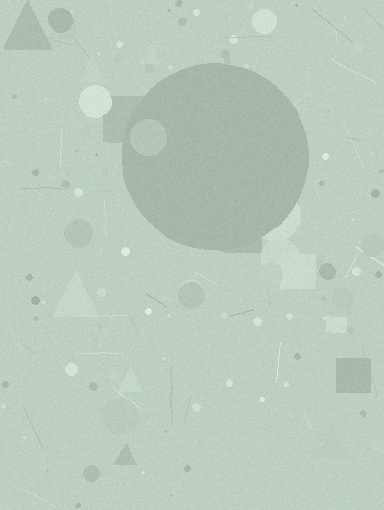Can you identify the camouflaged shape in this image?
The camouflaged shape is a circle.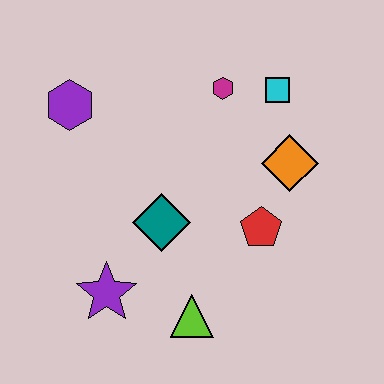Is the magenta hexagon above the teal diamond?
Yes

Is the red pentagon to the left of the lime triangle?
No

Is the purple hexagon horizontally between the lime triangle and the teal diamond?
No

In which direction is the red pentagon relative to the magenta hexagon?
The red pentagon is below the magenta hexagon.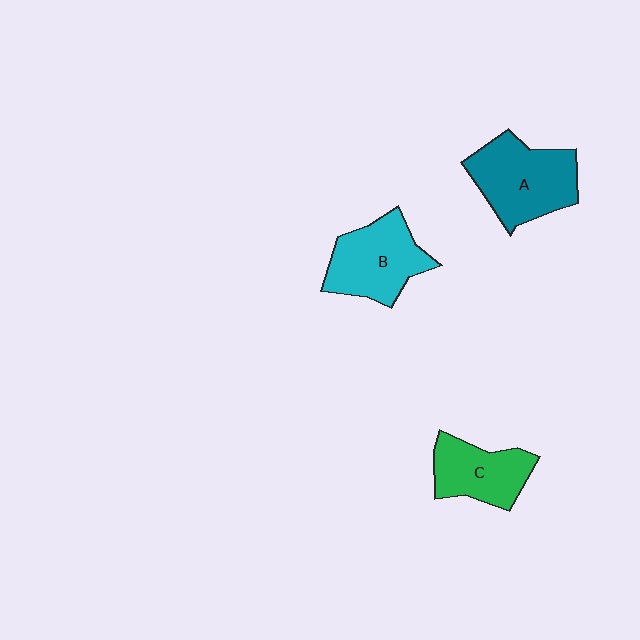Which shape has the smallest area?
Shape C (green).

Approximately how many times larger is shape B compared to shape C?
Approximately 1.2 times.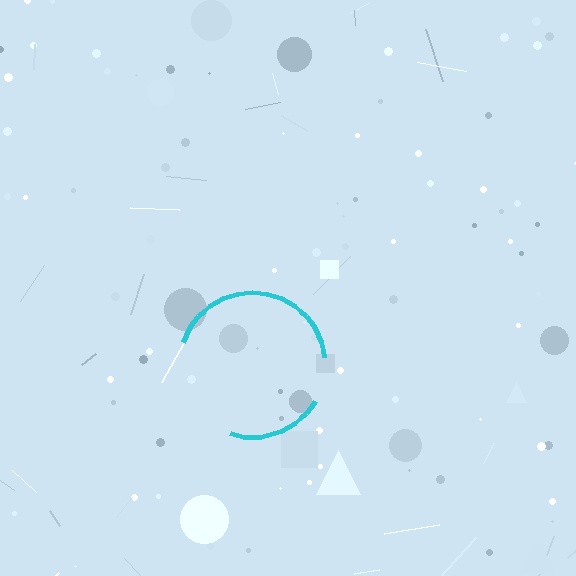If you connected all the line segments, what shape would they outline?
They would outline a circle.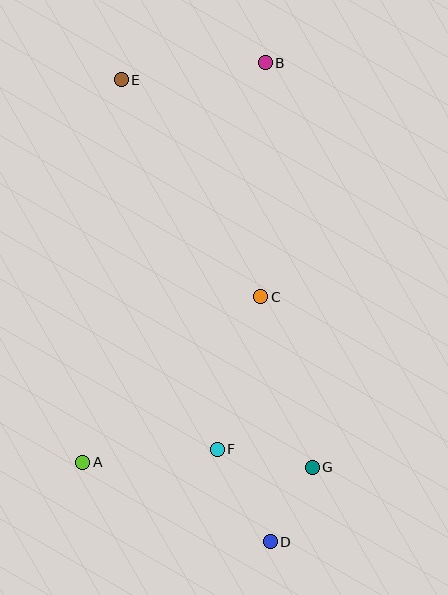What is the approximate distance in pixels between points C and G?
The distance between C and G is approximately 178 pixels.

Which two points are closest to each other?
Points D and G are closest to each other.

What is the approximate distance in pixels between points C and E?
The distance between C and E is approximately 258 pixels.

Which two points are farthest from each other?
Points D and E are farthest from each other.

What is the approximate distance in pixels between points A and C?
The distance between A and C is approximately 244 pixels.